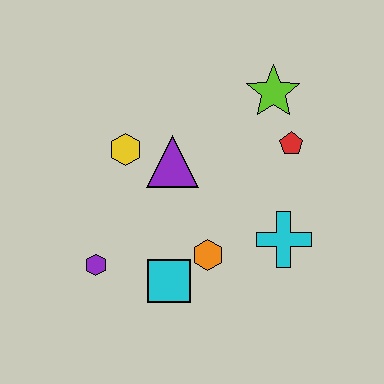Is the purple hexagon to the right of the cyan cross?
No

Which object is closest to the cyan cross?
The orange hexagon is closest to the cyan cross.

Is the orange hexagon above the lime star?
No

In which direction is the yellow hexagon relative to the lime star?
The yellow hexagon is to the left of the lime star.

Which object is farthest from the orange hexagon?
The lime star is farthest from the orange hexagon.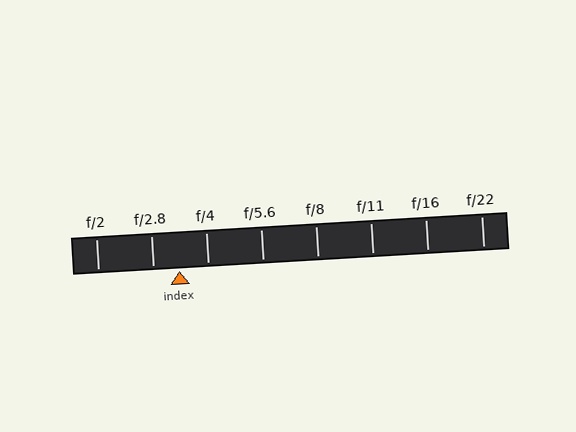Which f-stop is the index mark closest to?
The index mark is closest to f/2.8.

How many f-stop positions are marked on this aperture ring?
There are 8 f-stop positions marked.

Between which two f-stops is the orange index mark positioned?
The index mark is between f/2.8 and f/4.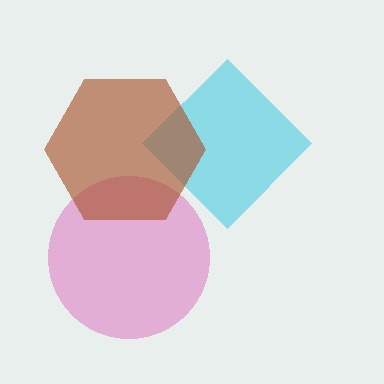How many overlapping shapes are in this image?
There are 3 overlapping shapes in the image.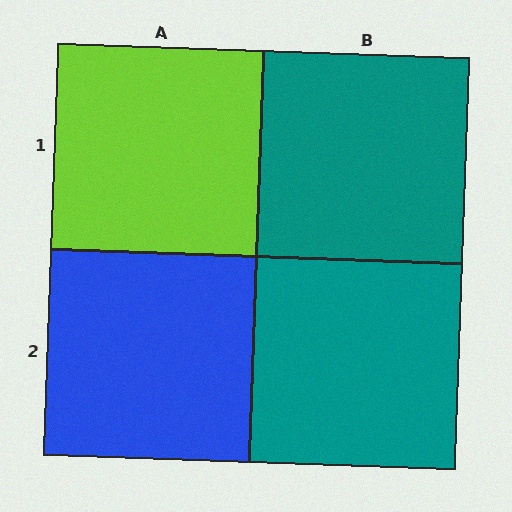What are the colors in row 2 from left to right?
Blue, teal.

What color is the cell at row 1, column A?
Lime.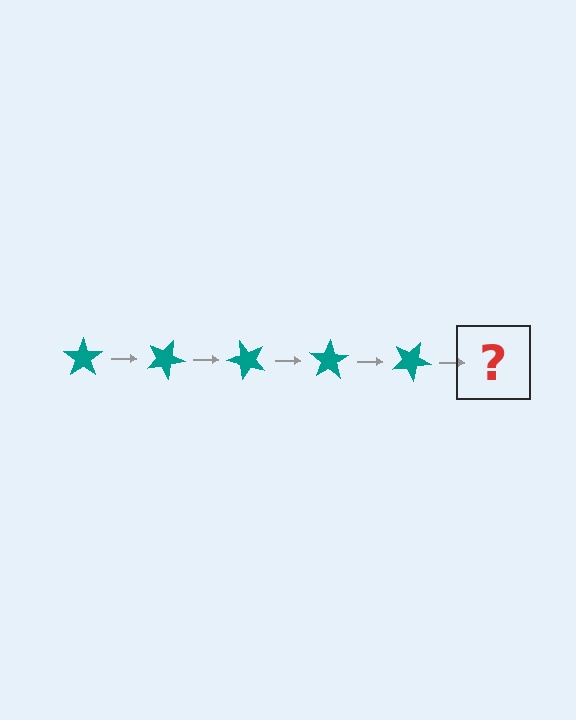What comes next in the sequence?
The next element should be a teal star rotated 125 degrees.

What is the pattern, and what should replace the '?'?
The pattern is that the star rotates 25 degrees each step. The '?' should be a teal star rotated 125 degrees.